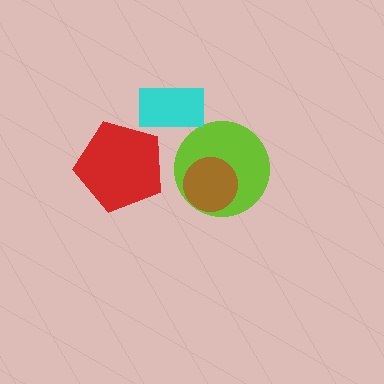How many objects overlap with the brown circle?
1 object overlaps with the brown circle.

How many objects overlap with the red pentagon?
0 objects overlap with the red pentagon.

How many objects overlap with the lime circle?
1 object overlaps with the lime circle.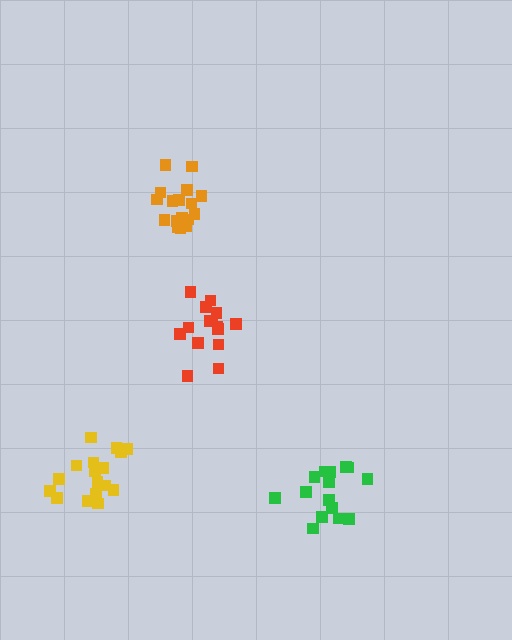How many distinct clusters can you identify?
There are 4 distinct clusters.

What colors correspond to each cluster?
The clusters are colored: orange, red, green, yellow.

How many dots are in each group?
Group 1: 17 dots, Group 2: 15 dots, Group 3: 15 dots, Group 4: 17 dots (64 total).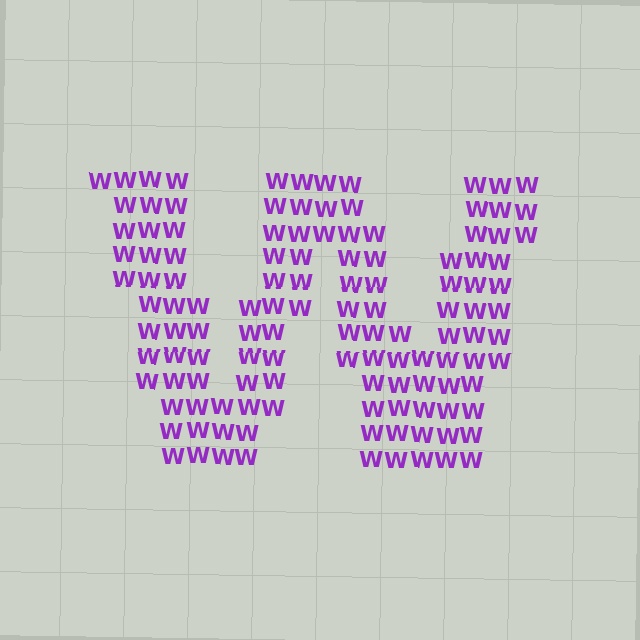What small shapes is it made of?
It is made of small letter W's.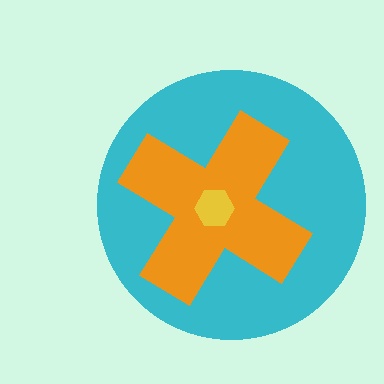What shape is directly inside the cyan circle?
The orange cross.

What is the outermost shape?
The cyan circle.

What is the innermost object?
The yellow hexagon.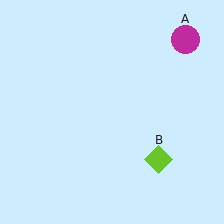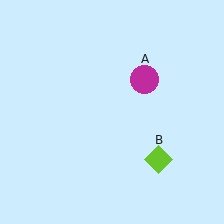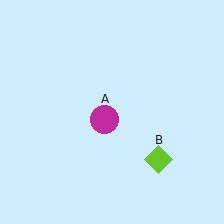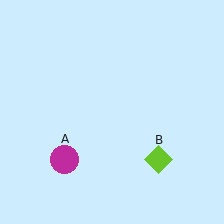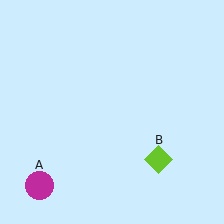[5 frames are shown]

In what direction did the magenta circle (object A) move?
The magenta circle (object A) moved down and to the left.